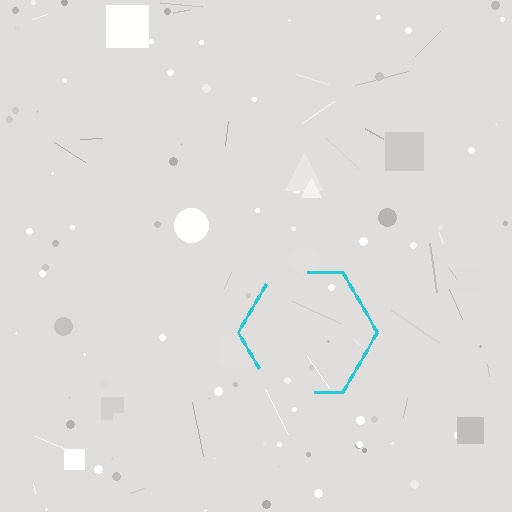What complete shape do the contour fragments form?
The contour fragments form a hexagon.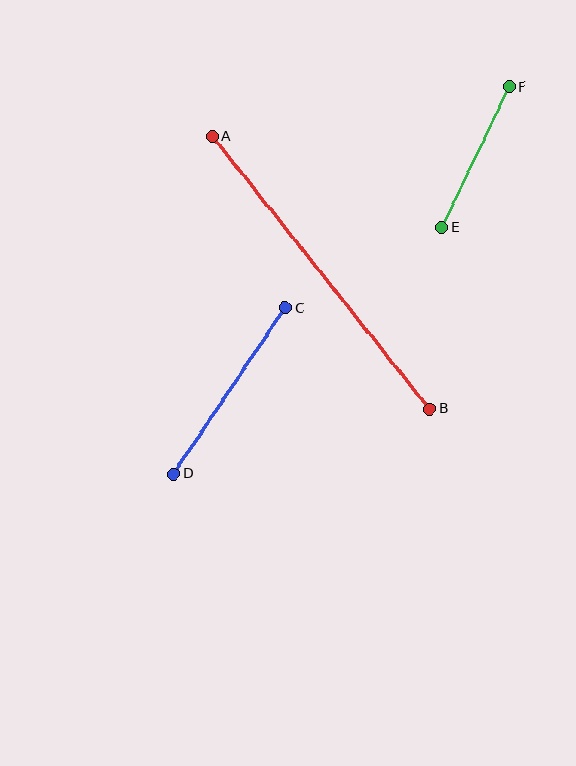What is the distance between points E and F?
The distance is approximately 156 pixels.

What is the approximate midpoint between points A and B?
The midpoint is at approximately (321, 273) pixels.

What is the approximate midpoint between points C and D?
The midpoint is at approximately (230, 391) pixels.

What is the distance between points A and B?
The distance is approximately 348 pixels.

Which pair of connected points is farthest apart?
Points A and B are farthest apart.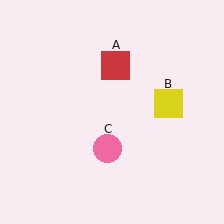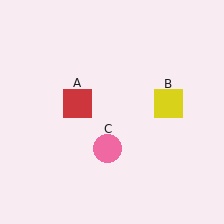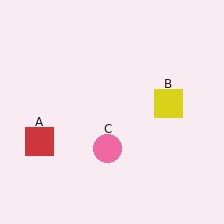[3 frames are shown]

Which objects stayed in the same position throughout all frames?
Yellow square (object B) and pink circle (object C) remained stationary.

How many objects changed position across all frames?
1 object changed position: red square (object A).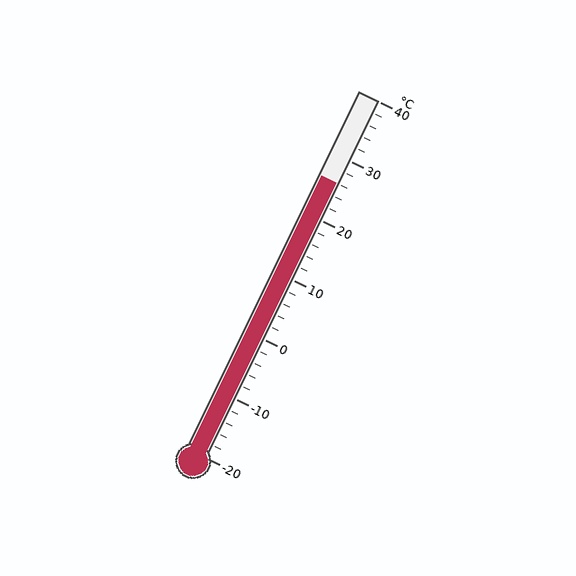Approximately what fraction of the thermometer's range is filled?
The thermometer is filled to approximately 75% of its range.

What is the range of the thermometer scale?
The thermometer scale ranges from -20°C to 40°C.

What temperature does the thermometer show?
The thermometer shows approximately 26°C.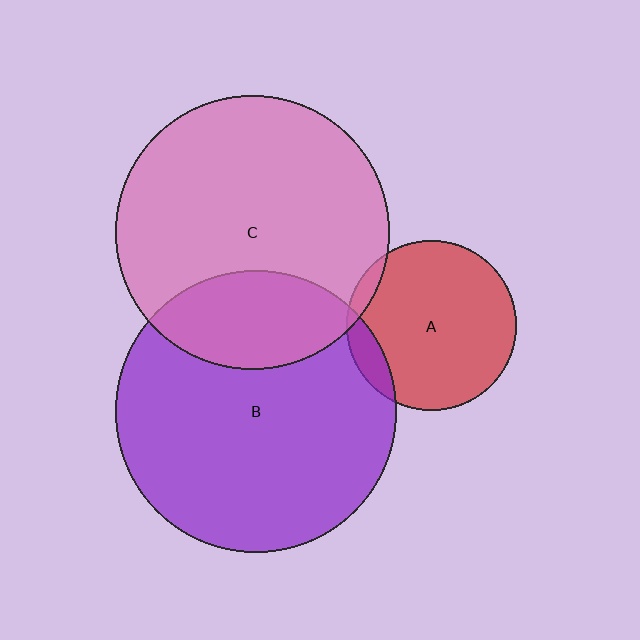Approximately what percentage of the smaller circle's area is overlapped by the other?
Approximately 25%.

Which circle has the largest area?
Circle B (purple).